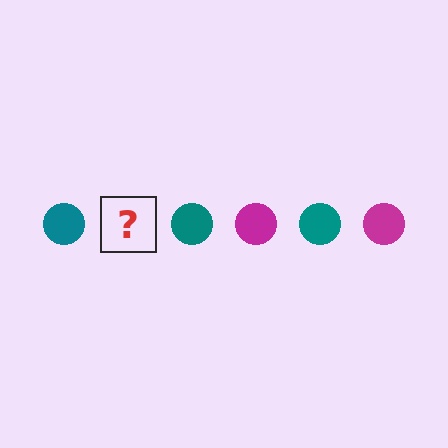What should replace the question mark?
The question mark should be replaced with a magenta circle.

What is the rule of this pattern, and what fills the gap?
The rule is that the pattern cycles through teal, magenta circles. The gap should be filled with a magenta circle.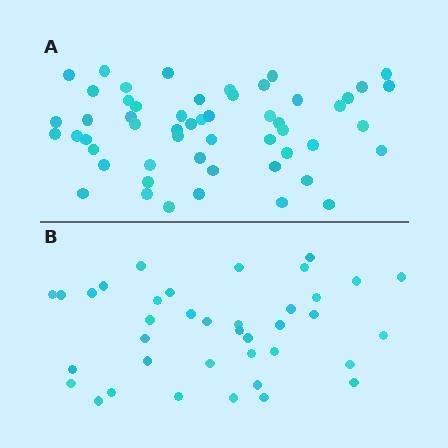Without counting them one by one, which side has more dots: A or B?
Region A (the top region) has more dots.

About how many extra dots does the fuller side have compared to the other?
Region A has approximately 15 more dots than region B.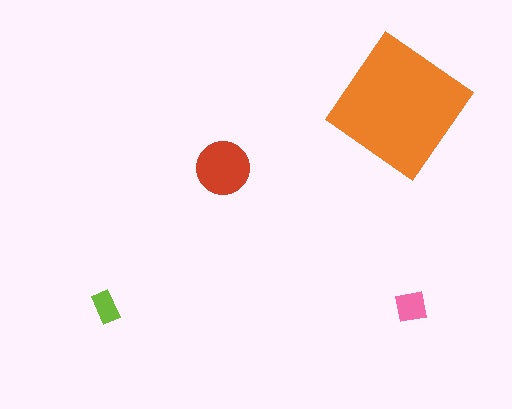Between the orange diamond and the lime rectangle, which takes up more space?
The orange diamond.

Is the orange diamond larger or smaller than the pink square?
Larger.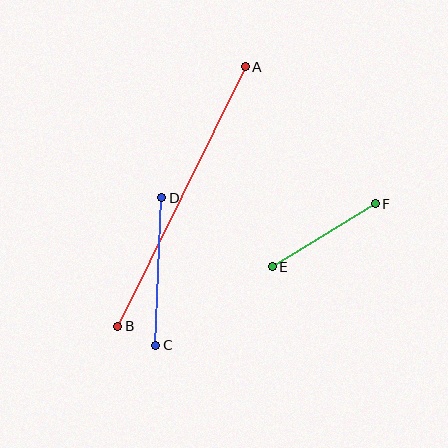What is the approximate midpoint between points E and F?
The midpoint is at approximately (324, 235) pixels.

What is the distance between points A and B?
The distance is approximately 289 pixels.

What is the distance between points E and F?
The distance is approximately 121 pixels.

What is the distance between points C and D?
The distance is approximately 148 pixels.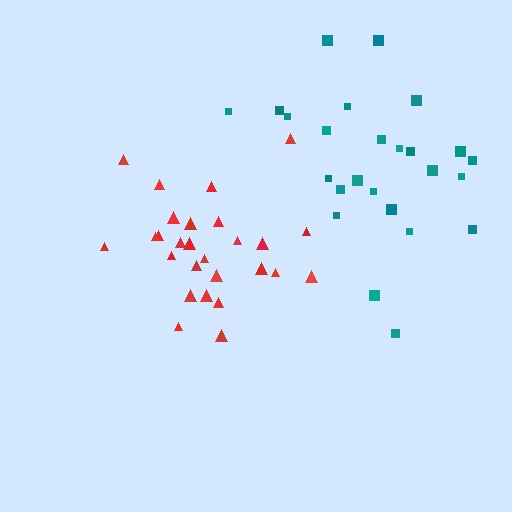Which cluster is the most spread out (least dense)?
Teal.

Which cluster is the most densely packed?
Red.